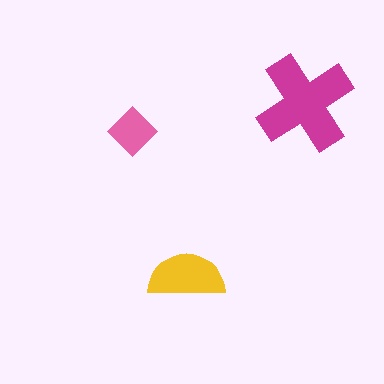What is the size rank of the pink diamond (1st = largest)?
3rd.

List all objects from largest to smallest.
The magenta cross, the yellow semicircle, the pink diamond.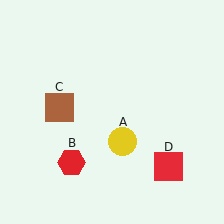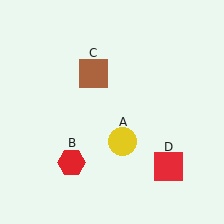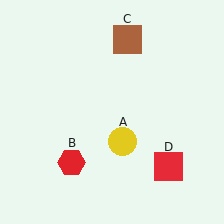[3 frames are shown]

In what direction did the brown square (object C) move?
The brown square (object C) moved up and to the right.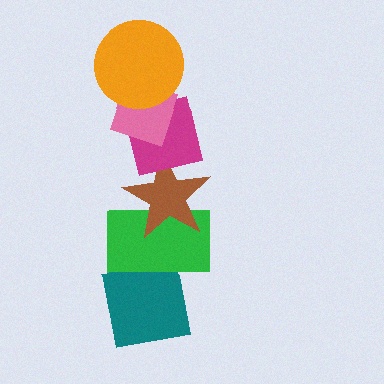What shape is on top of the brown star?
The magenta square is on top of the brown star.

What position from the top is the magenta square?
The magenta square is 3rd from the top.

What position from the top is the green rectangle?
The green rectangle is 5th from the top.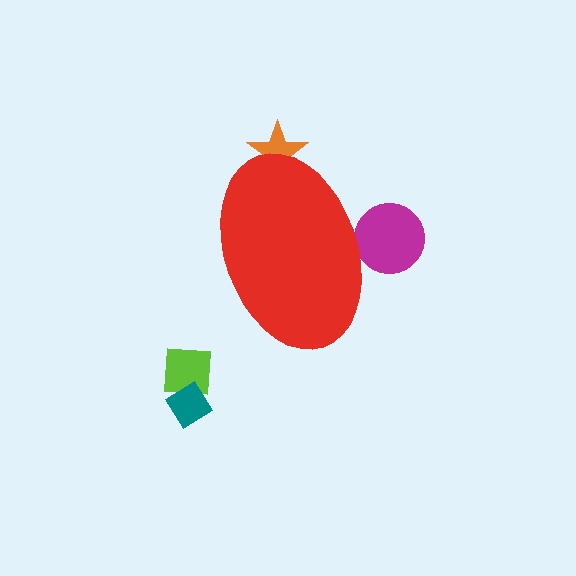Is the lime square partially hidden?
No, the lime square is fully visible.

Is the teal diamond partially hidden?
No, the teal diamond is fully visible.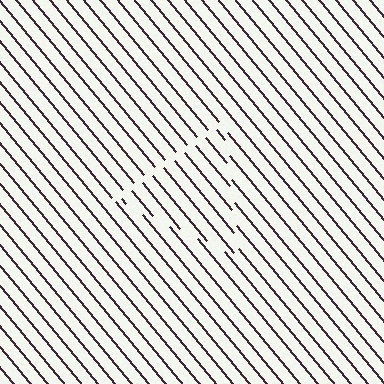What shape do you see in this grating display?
An illusory triangle. The interior of the shape contains the same grating, shifted by half a period — the contour is defined by the phase discontinuity where line-ends from the inner and outer gratings abut.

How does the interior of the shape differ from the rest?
The interior of the shape contains the same grating, shifted by half a period — the contour is defined by the phase discontinuity where line-ends from the inner and outer gratings abut.